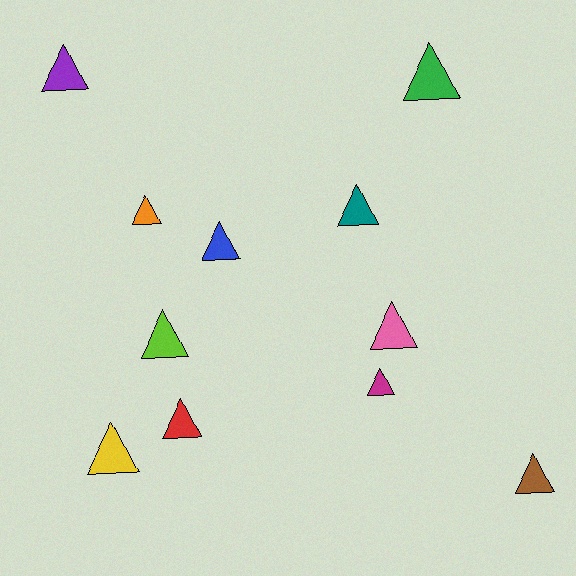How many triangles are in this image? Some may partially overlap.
There are 11 triangles.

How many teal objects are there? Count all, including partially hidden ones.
There is 1 teal object.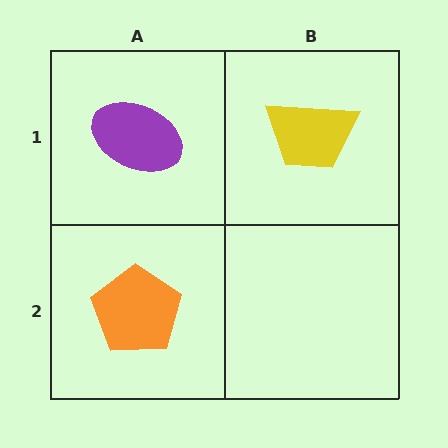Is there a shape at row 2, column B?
No, that cell is empty.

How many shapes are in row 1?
2 shapes.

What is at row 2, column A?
An orange pentagon.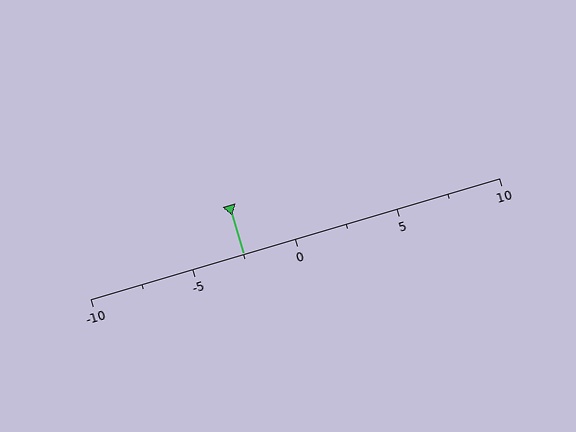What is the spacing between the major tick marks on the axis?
The major ticks are spaced 5 apart.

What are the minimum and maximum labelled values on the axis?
The axis runs from -10 to 10.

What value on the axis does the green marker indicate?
The marker indicates approximately -2.5.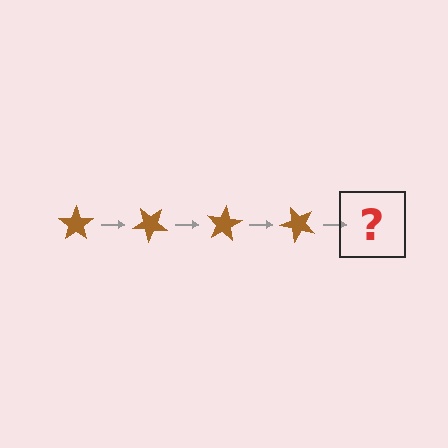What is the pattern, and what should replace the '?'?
The pattern is that the star rotates 40 degrees each step. The '?' should be a brown star rotated 160 degrees.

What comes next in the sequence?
The next element should be a brown star rotated 160 degrees.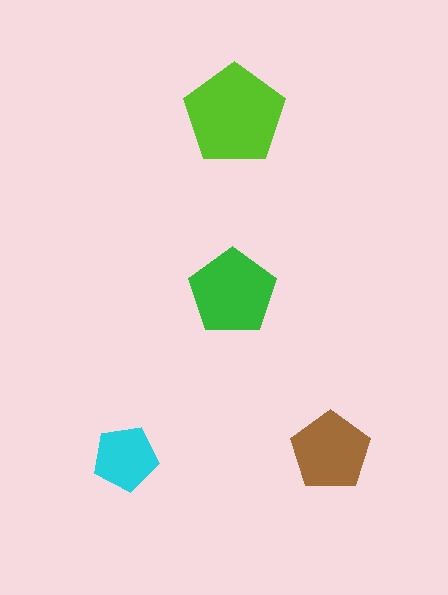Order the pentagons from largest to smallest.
the lime one, the green one, the brown one, the cyan one.